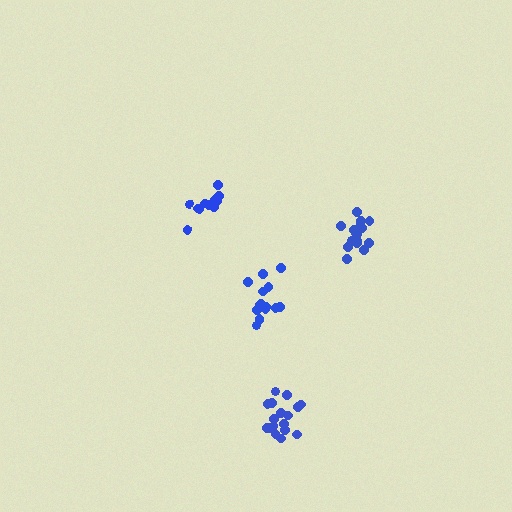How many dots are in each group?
Group 1: 16 dots, Group 2: 14 dots, Group 3: 18 dots, Group 4: 12 dots (60 total).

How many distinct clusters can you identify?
There are 4 distinct clusters.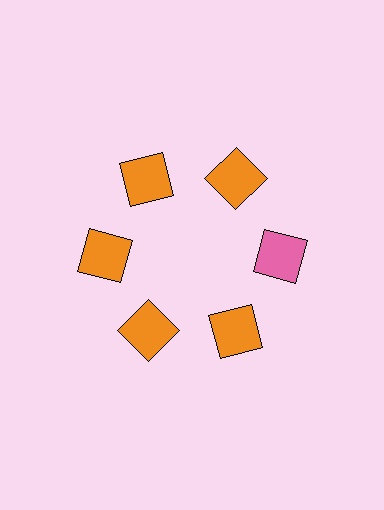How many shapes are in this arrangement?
There are 6 shapes arranged in a ring pattern.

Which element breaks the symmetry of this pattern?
The pink square at roughly the 3 o'clock position breaks the symmetry. All other shapes are orange squares.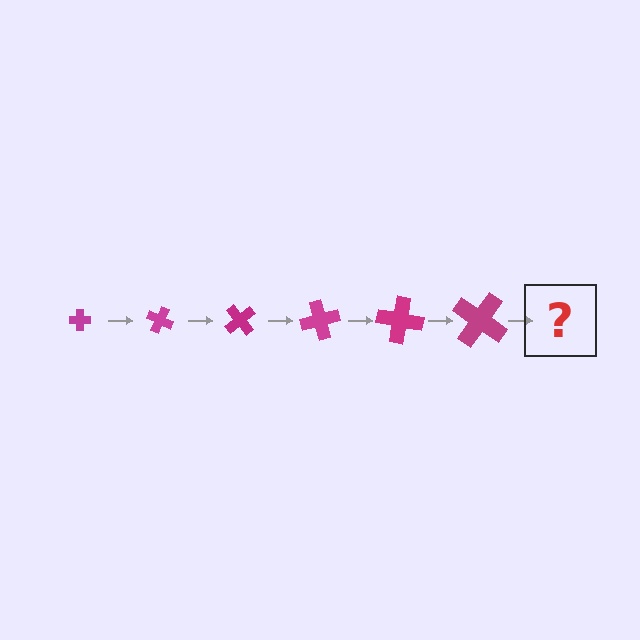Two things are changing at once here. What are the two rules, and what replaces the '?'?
The two rules are that the cross grows larger each step and it rotates 25 degrees each step. The '?' should be a cross, larger than the previous one and rotated 150 degrees from the start.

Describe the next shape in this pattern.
It should be a cross, larger than the previous one and rotated 150 degrees from the start.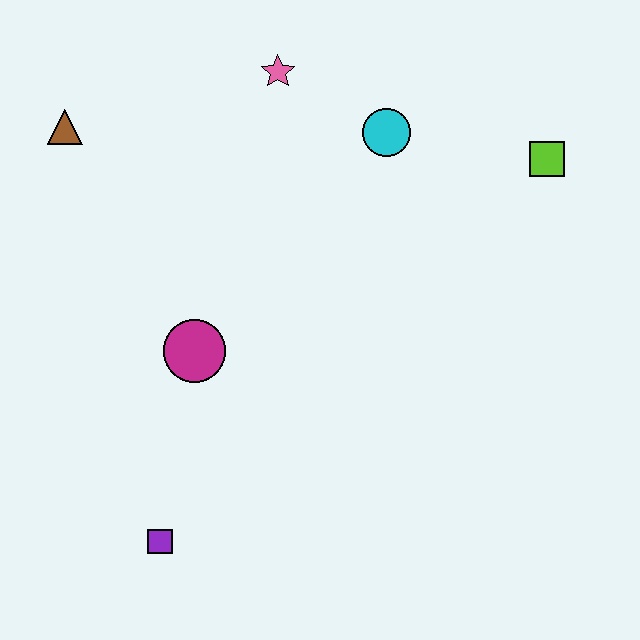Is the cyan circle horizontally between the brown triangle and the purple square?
No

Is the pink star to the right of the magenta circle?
Yes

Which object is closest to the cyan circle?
The pink star is closest to the cyan circle.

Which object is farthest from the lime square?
The purple square is farthest from the lime square.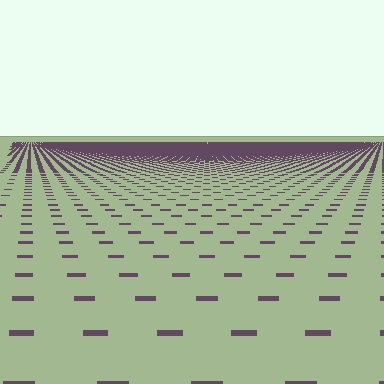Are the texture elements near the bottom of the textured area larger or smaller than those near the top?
Larger. Near the bottom, elements are closer to the viewer and appear at a bigger on-screen size.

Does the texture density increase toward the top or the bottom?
Density increases toward the top.